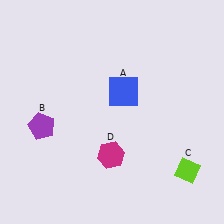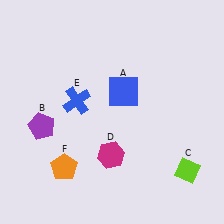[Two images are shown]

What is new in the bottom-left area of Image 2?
An orange pentagon (F) was added in the bottom-left area of Image 2.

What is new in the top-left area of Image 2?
A blue cross (E) was added in the top-left area of Image 2.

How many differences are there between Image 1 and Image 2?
There are 2 differences between the two images.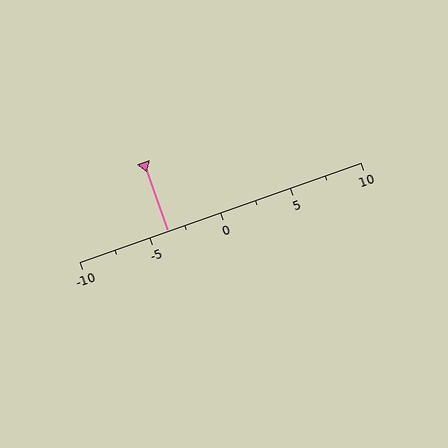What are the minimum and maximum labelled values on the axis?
The axis runs from -10 to 10.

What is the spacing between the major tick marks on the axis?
The major ticks are spaced 5 apart.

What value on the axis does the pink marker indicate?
The marker indicates approximately -3.8.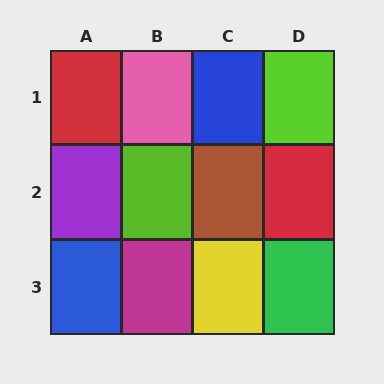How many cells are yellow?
1 cell is yellow.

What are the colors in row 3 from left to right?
Blue, magenta, yellow, green.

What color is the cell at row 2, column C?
Brown.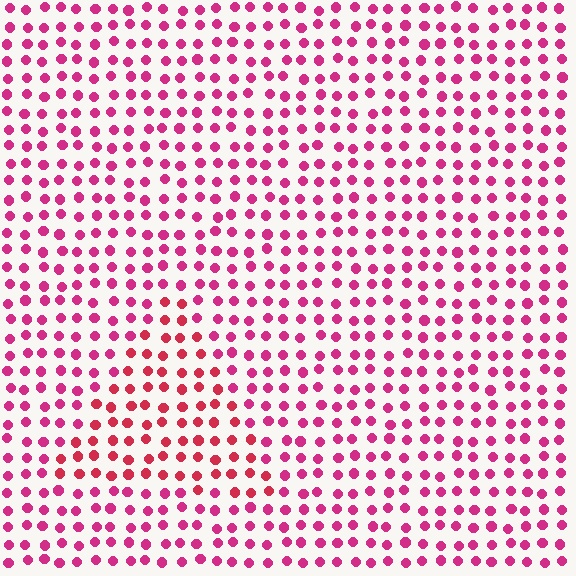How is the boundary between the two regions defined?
The boundary is defined purely by a slight shift in hue (about 22 degrees). Spacing, size, and orientation are identical on both sides.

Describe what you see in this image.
The image is filled with small magenta elements in a uniform arrangement. A triangle-shaped region is visible where the elements are tinted to a slightly different hue, forming a subtle color boundary.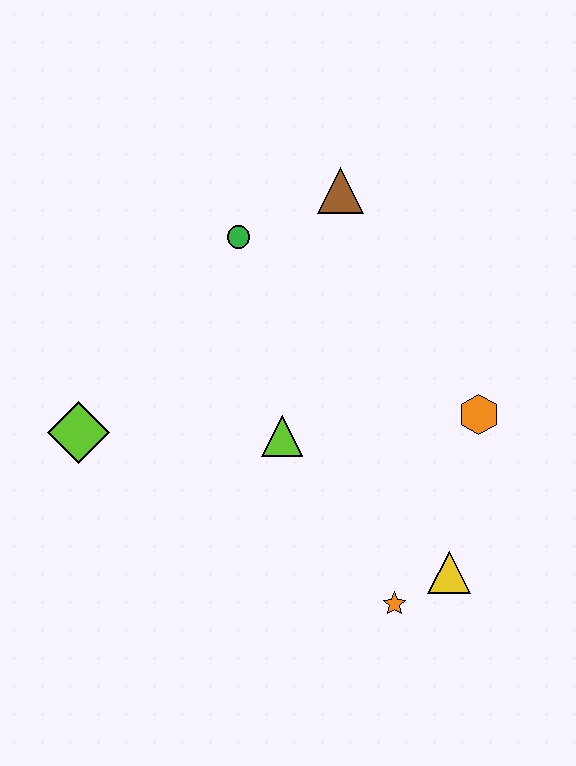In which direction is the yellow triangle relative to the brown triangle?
The yellow triangle is below the brown triangle.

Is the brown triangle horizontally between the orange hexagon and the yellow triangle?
No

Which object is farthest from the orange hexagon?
The lime diamond is farthest from the orange hexagon.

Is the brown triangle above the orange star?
Yes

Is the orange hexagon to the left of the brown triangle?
No